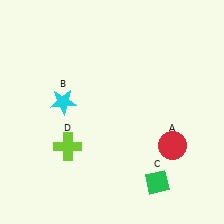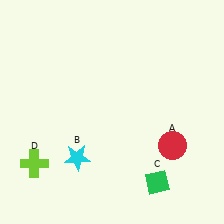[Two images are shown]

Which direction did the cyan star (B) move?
The cyan star (B) moved down.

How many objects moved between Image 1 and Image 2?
2 objects moved between the two images.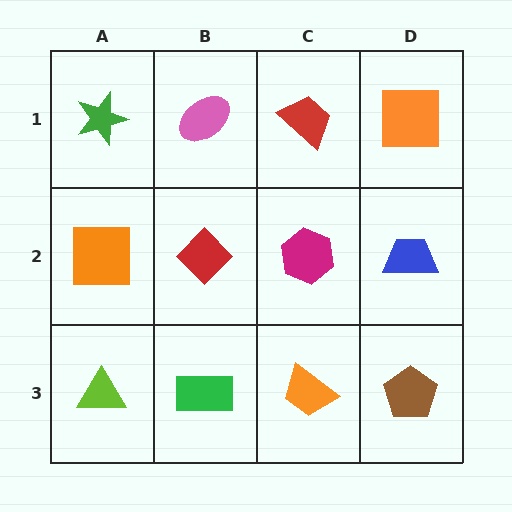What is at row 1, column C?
A red trapezoid.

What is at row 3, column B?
A green rectangle.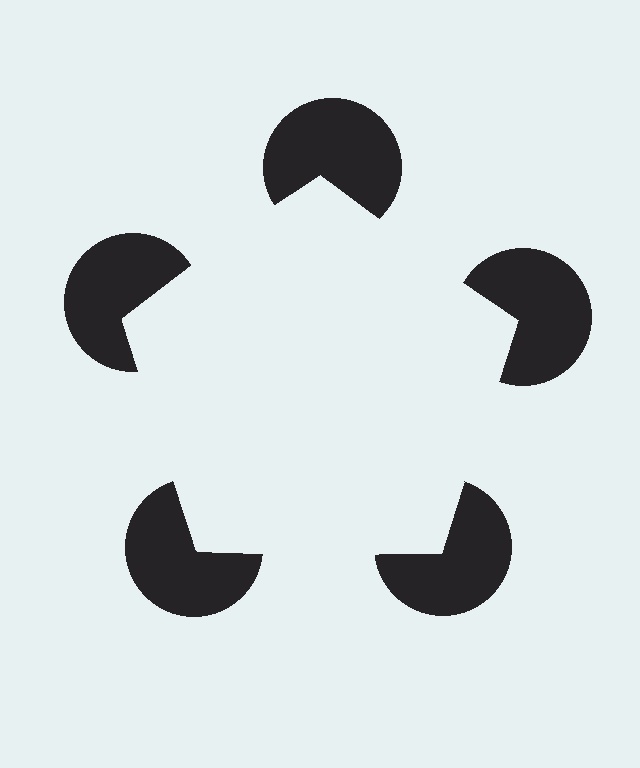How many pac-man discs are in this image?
There are 5 — one at each vertex of the illusory pentagon.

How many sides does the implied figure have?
5 sides.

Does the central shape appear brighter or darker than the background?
It typically appears slightly brighter than the background, even though no actual brightness change is drawn.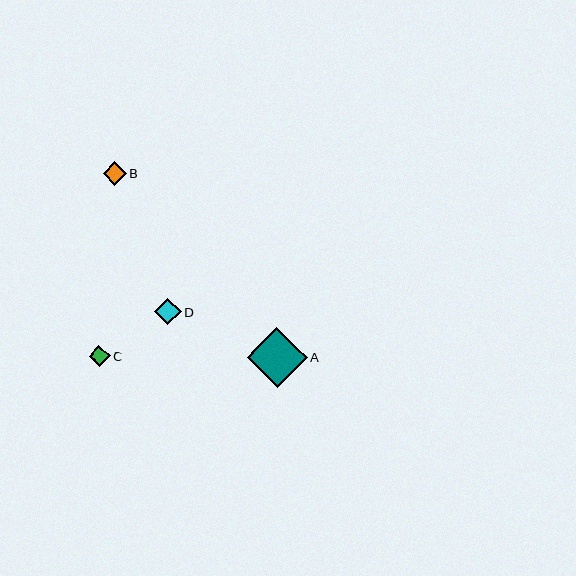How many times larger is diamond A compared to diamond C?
Diamond A is approximately 2.9 times the size of diamond C.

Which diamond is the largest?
Diamond A is the largest with a size of approximately 60 pixels.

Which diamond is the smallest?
Diamond C is the smallest with a size of approximately 21 pixels.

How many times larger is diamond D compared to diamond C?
Diamond D is approximately 1.3 times the size of diamond C.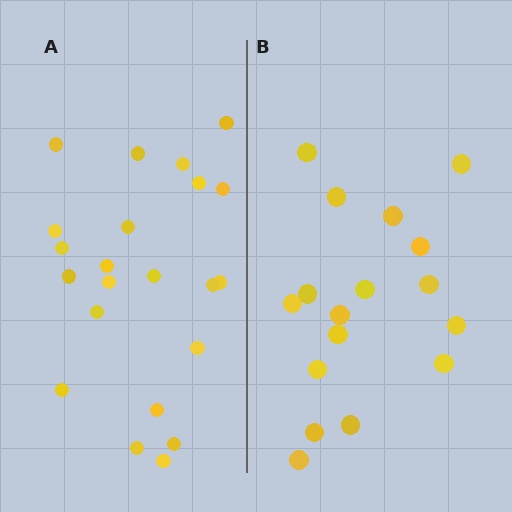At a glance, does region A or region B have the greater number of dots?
Region A (the left region) has more dots.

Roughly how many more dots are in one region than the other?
Region A has about 5 more dots than region B.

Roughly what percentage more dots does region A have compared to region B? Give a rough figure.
About 30% more.